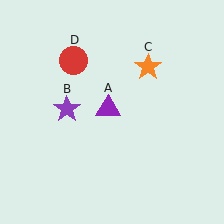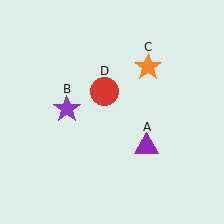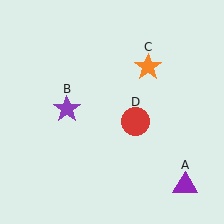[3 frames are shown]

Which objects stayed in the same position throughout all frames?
Purple star (object B) and orange star (object C) remained stationary.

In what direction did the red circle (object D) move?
The red circle (object D) moved down and to the right.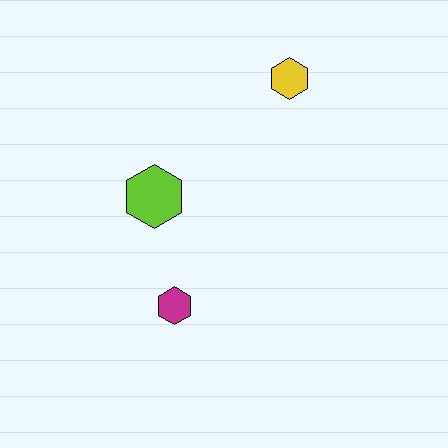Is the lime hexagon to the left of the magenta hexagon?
Yes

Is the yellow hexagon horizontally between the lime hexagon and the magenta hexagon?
No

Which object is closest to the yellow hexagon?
The lime hexagon is closest to the yellow hexagon.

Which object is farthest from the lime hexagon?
The yellow hexagon is farthest from the lime hexagon.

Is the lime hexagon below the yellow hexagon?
Yes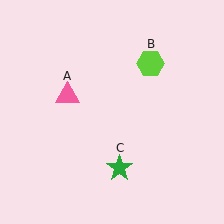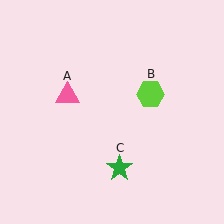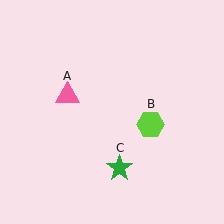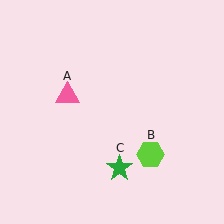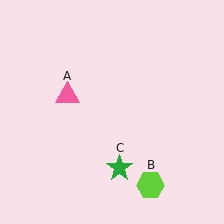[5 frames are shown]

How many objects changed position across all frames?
1 object changed position: lime hexagon (object B).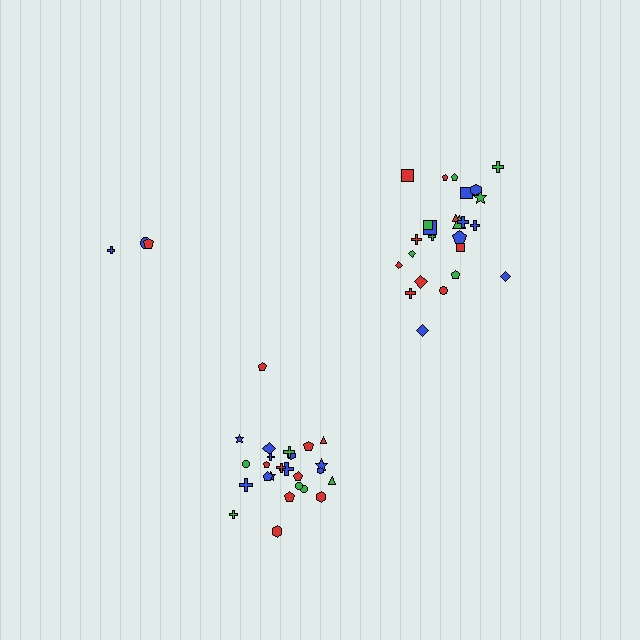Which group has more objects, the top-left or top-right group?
The top-right group.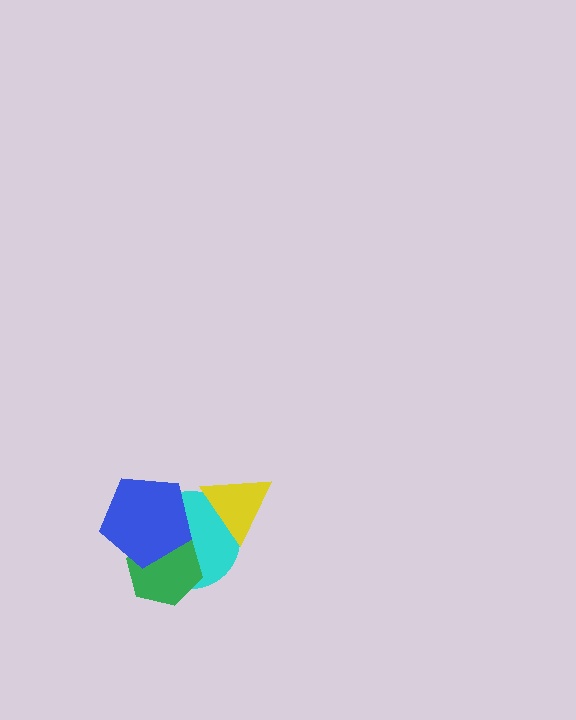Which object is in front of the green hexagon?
The blue pentagon is in front of the green hexagon.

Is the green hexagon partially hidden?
Yes, it is partially covered by another shape.